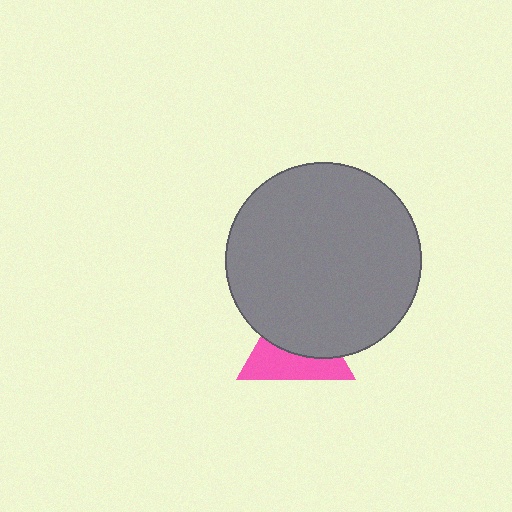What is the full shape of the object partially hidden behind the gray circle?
The partially hidden object is a pink triangle.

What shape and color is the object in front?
The object in front is a gray circle.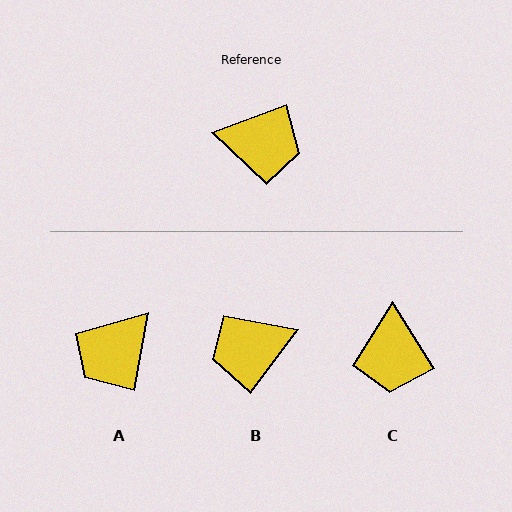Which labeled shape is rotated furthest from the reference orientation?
B, about 147 degrees away.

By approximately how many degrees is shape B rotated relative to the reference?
Approximately 147 degrees clockwise.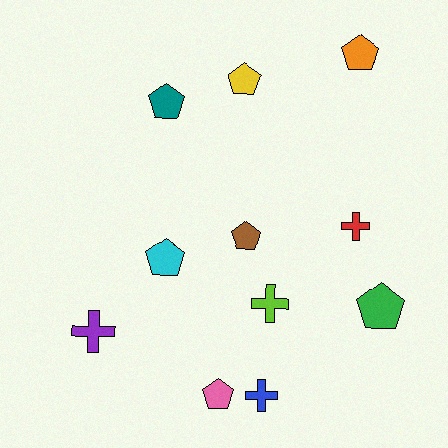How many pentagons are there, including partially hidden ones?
There are 7 pentagons.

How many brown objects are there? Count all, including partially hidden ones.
There is 1 brown object.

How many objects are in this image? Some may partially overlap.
There are 11 objects.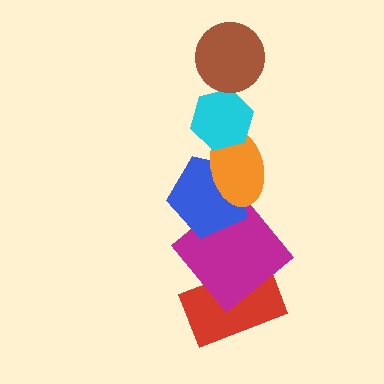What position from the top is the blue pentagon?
The blue pentagon is 4th from the top.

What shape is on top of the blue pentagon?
The orange ellipse is on top of the blue pentagon.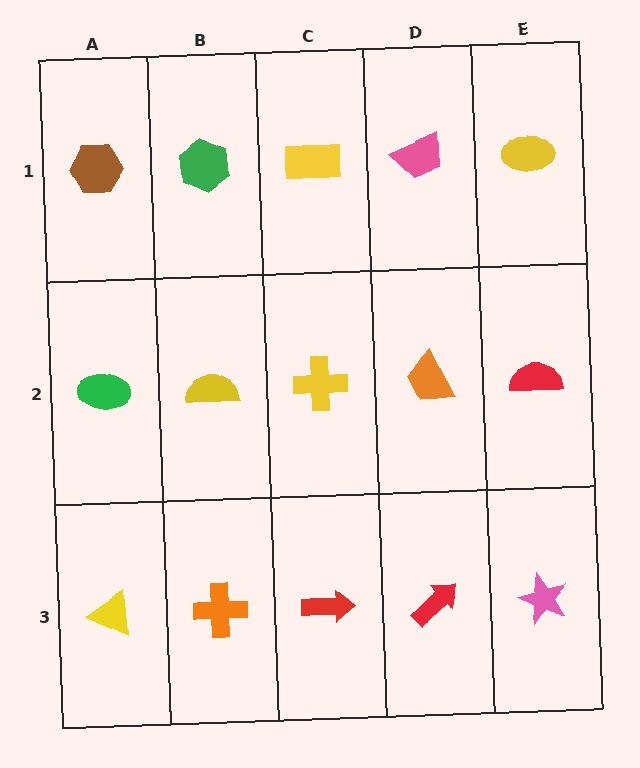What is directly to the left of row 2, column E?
An orange trapezoid.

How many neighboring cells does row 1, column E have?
2.